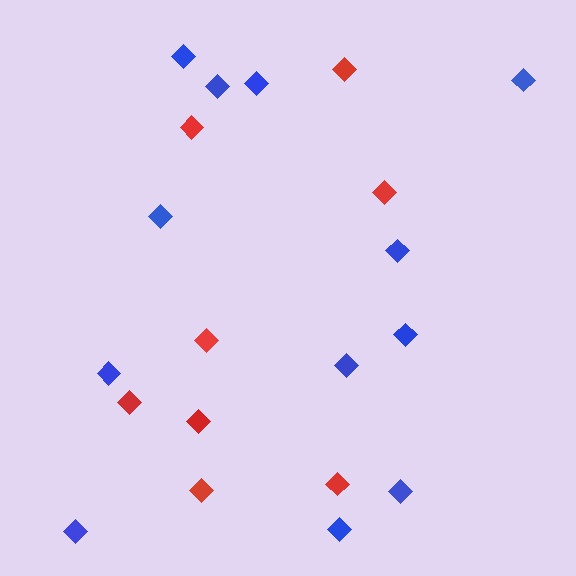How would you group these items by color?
There are 2 groups: one group of red diamonds (8) and one group of blue diamonds (12).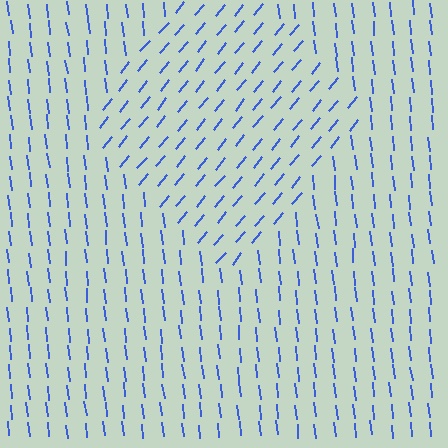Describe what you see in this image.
The image is filled with small blue line segments. A diamond region in the image has lines oriented differently from the surrounding lines, creating a visible texture boundary.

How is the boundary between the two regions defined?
The boundary is defined purely by a change in line orientation (approximately 45 degrees difference). All lines are the same color and thickness.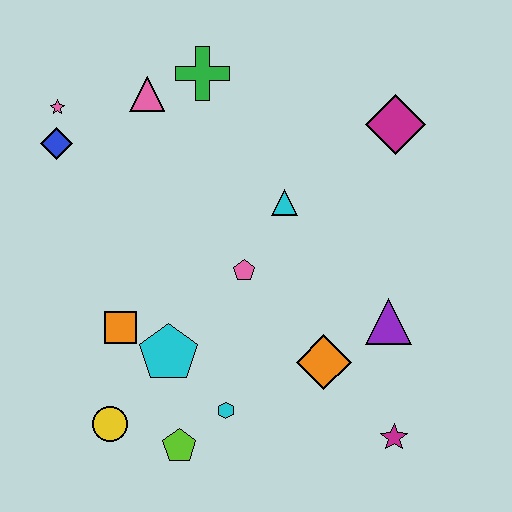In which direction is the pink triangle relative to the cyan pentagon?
The pink triangle is above the cyan pentagon.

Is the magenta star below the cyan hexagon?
Yes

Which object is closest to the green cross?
The pink triangle is closest to the green cross.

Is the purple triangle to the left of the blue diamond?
No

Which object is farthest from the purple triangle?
The pink star is farthest from the purple triangle.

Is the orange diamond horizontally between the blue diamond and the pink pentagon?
No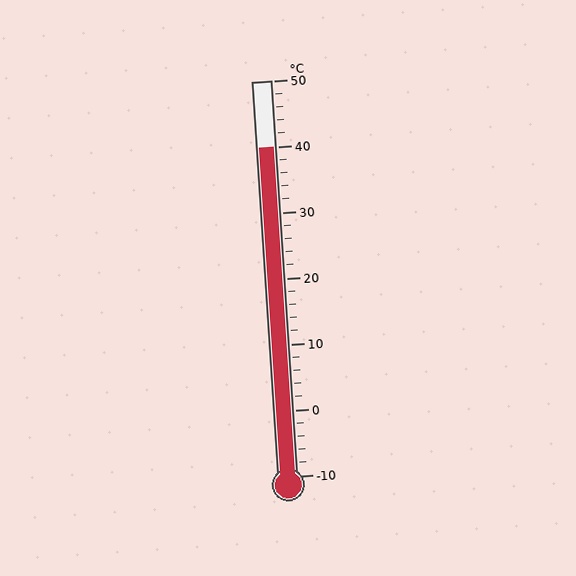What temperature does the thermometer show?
The thermometer shows approximately 40°C.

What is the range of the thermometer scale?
The thermometer scale ranges from -10°C to 50°C.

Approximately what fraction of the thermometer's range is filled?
The thermometer is filled to approximately 85% of its range.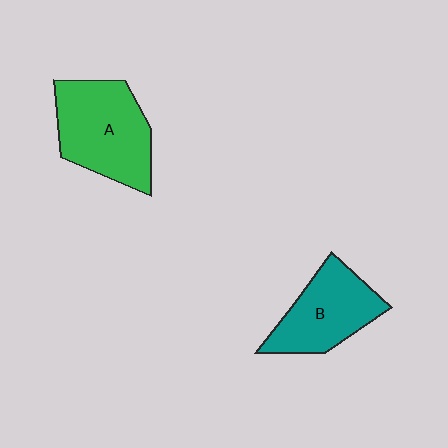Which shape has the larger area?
Shape A (green).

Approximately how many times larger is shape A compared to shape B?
Approximately 1.2 times.